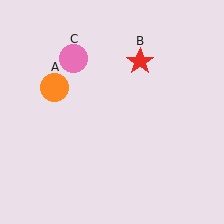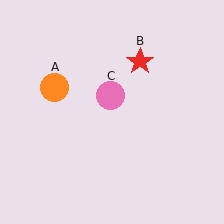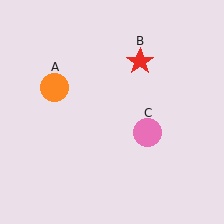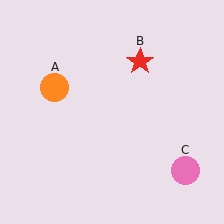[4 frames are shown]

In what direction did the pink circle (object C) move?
The pink circle (object C) moved down and to the right.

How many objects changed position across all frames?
1 object changed position: pink circle (object C).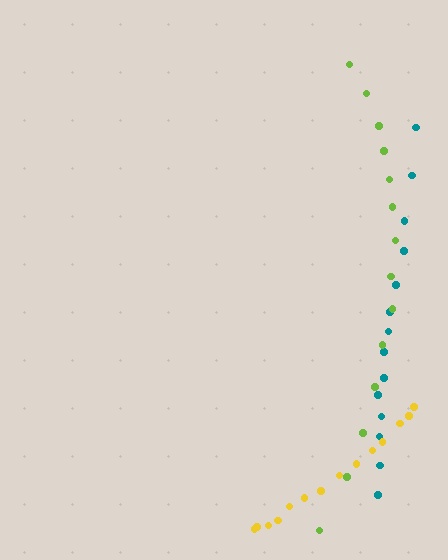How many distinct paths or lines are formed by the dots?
There are 3 distinct paths.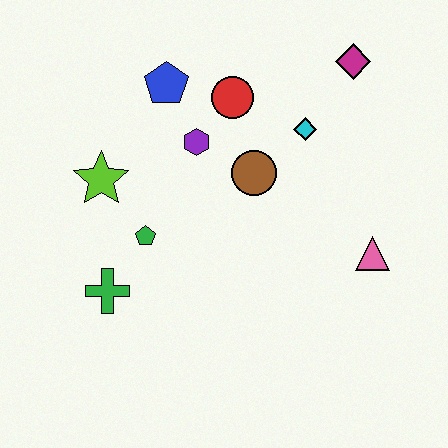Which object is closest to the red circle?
The purple hexagon is closest to the red circle.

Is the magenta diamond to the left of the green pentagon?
No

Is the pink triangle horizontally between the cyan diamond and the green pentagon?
No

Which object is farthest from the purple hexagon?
The pink triangle is farthest from the purple hexagon.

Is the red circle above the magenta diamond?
No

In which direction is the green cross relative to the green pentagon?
The green cross is below the green pentagon.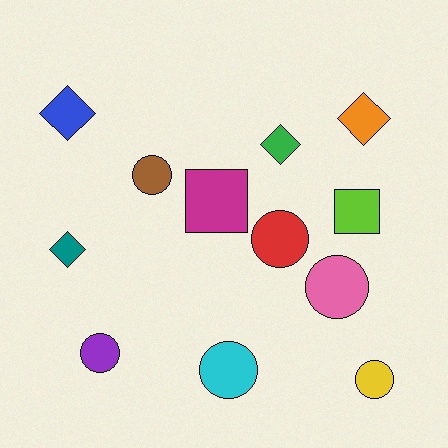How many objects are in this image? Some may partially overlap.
There are 12 objects.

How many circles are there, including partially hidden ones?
There are 6 circles.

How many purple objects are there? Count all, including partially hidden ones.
There is 1 purple object.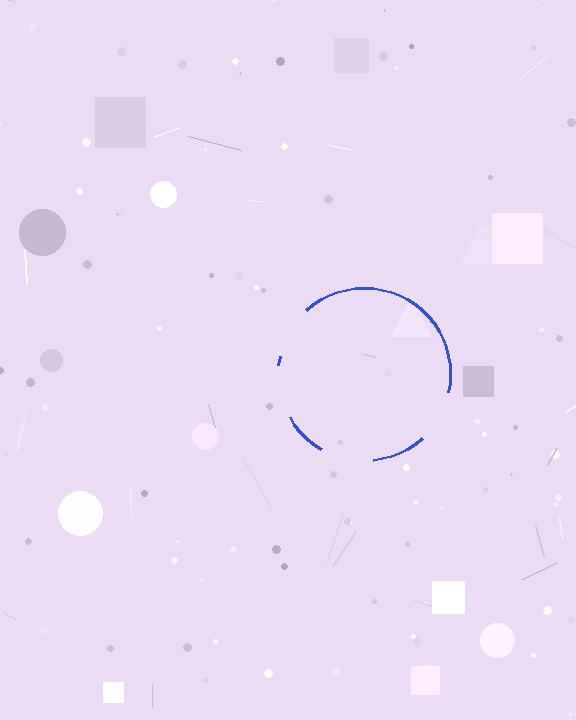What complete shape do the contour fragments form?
The contour fragments form a circle.